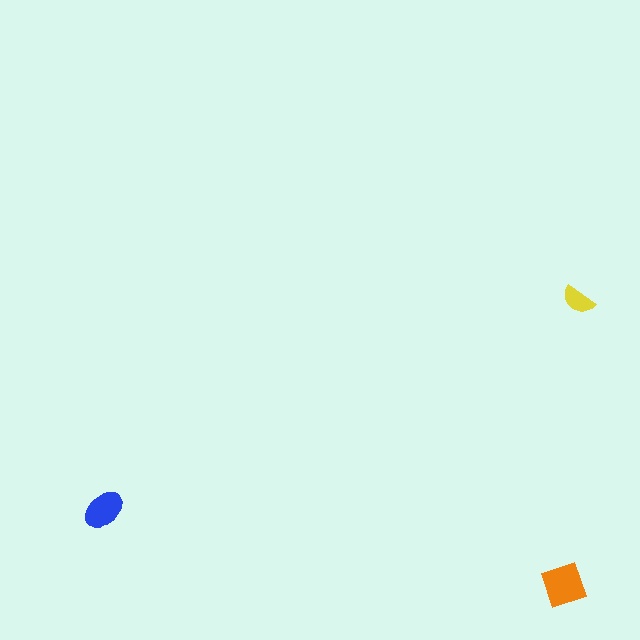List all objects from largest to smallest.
The orange square, the blue ellipse, the yellow semicircle.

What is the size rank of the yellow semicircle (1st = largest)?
3rd.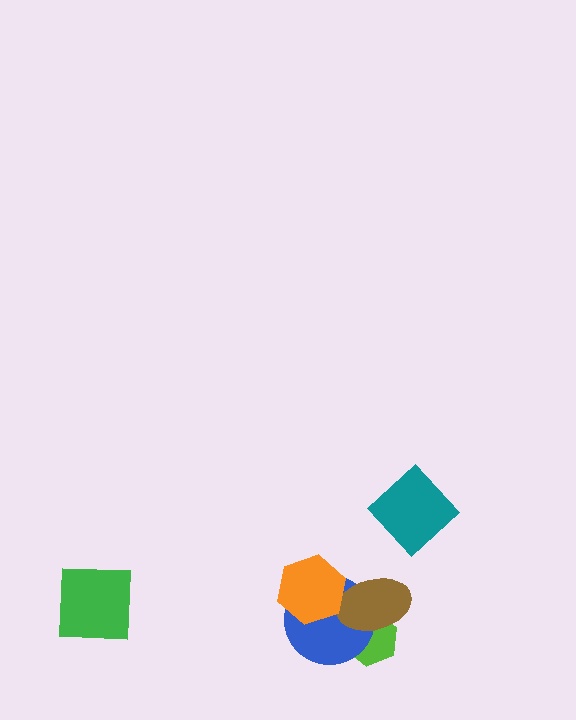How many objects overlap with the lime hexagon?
2 objects overlap with the lime hexagon.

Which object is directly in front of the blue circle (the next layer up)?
The brown ellipse is directly in front of the blue circle.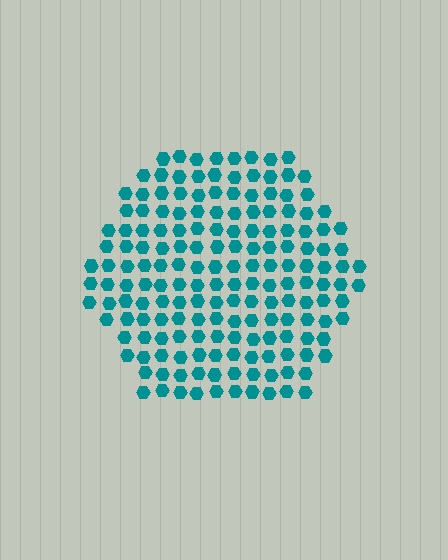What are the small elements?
The small elements are hexagons.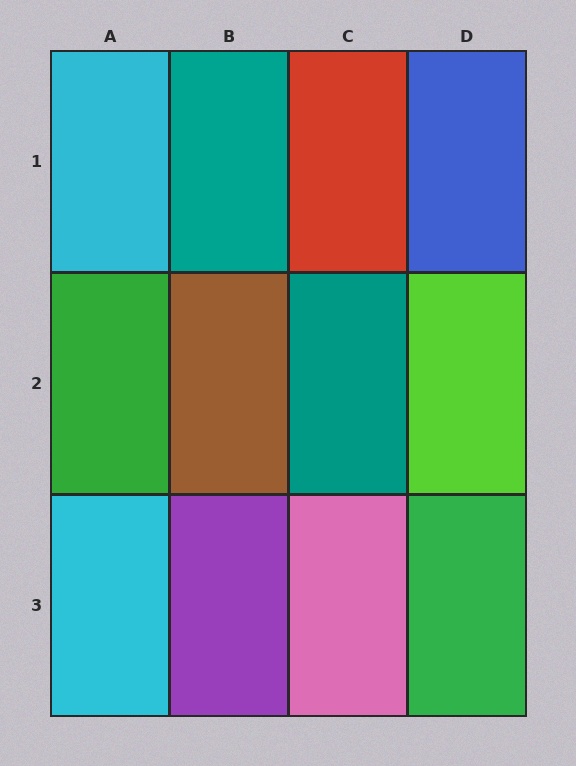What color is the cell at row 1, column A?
Cyan.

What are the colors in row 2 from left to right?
Green, brown, teal, lime.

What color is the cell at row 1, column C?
Red.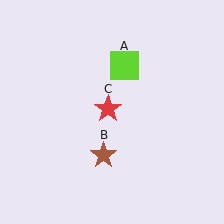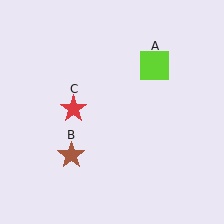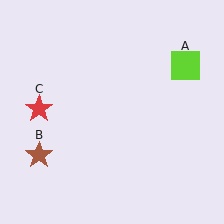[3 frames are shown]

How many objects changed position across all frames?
3 objects changed position: lime square (object A), brown star (object B), red star (object C).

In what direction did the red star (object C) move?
The red star (object C) moved left.